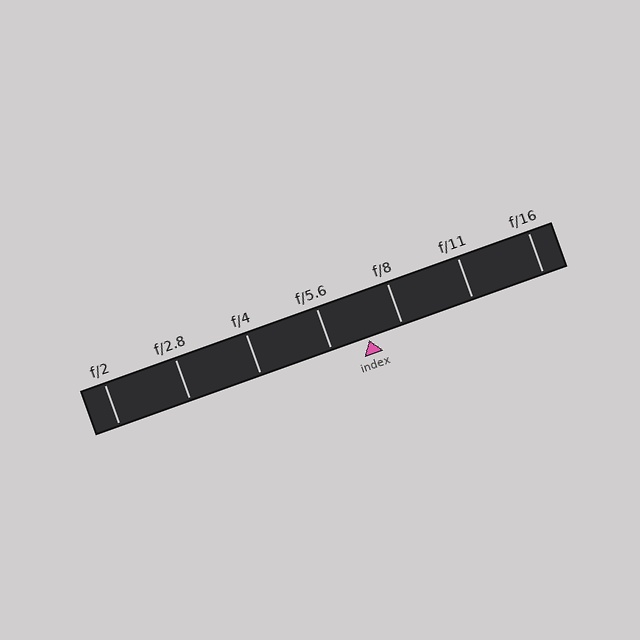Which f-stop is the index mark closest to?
The index mark is closest to f/8.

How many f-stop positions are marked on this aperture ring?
There are 7 f-stop positions marked.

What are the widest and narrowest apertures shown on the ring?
The widest aperture shown is f/2 and the narrowest is f/16.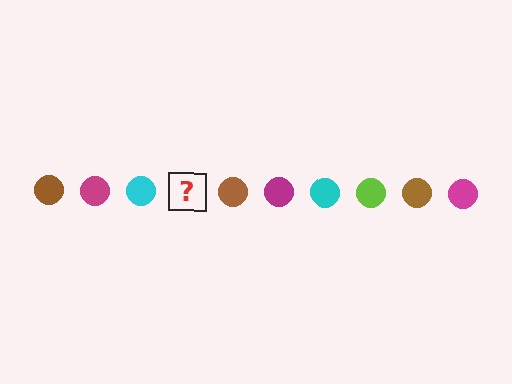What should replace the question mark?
The question mark should be replaced with a lime circle.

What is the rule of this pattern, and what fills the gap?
The rule is that the pattern cycles through brown, magenta, cyan, lime circles. The gap should be filled with a lime circle.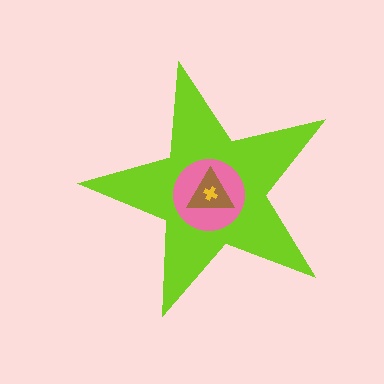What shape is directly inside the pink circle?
The brown triangle.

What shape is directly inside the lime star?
The pink circle.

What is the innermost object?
The yellow cross.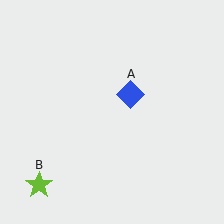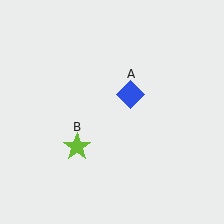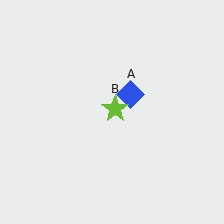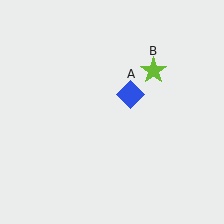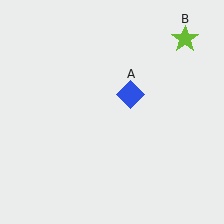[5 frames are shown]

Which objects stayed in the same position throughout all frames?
Blue diamond (object A) remained stationary.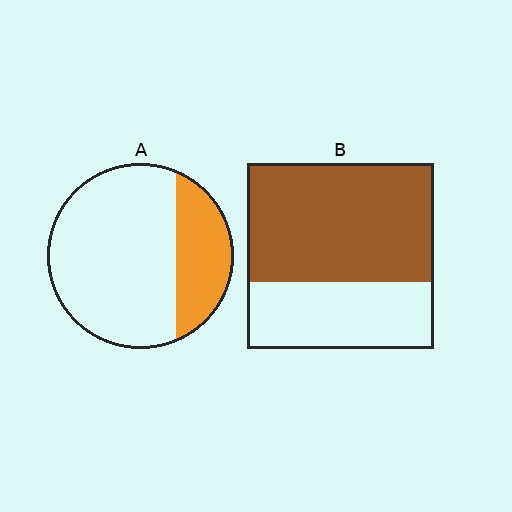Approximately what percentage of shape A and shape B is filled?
A is approximately 25% and B is approximately 65%.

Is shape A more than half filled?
No.